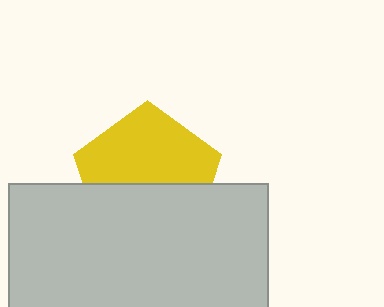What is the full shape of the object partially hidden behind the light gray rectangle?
The partially hidden object is a yellow pentagon.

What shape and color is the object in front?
The object in front is a light gray rectangle.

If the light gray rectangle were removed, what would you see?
You would see the complete yellow pentagon.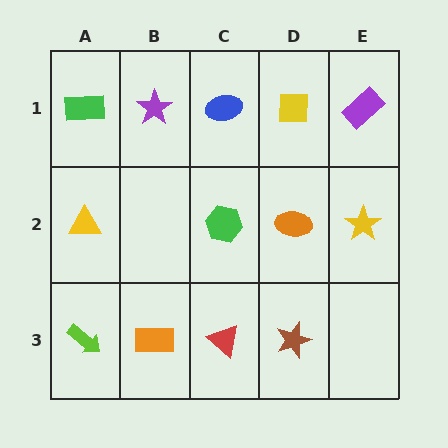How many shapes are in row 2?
4 shapes.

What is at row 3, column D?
A brown star.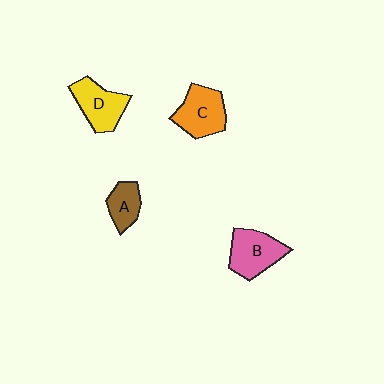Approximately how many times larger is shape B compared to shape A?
Approximately 1.6 times.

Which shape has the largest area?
Shape C (orange).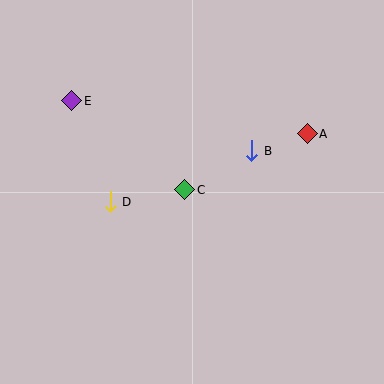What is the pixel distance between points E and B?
The distance between E and B is 187 pixels.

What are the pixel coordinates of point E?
Point E is at (72, 101).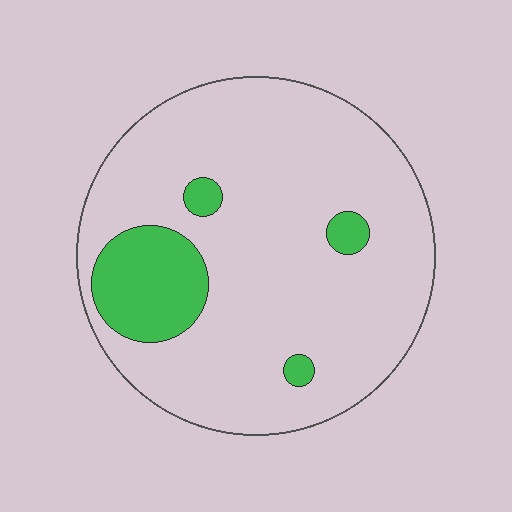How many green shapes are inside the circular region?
4.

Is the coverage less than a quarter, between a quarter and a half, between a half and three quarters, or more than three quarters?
Less than a quarter.